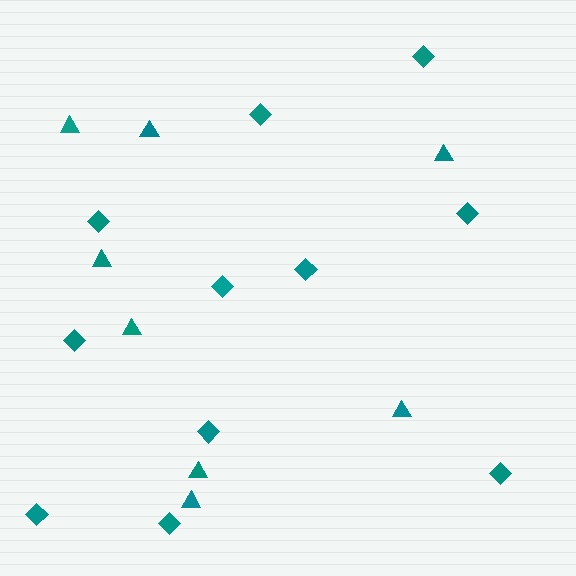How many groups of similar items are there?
There are 2 groups: one group of triangles (8) and one group of diamonds (11).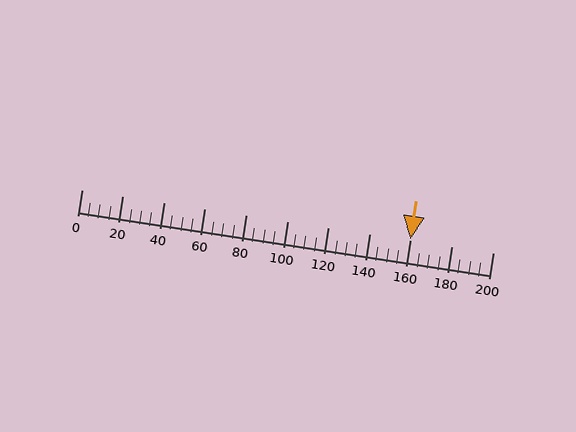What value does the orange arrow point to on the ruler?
The orange arrow points to approximately 160.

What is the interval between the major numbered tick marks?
The major tick marks are spaced 20 units apart.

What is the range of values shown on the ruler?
The ruler shows values from 0 to 200.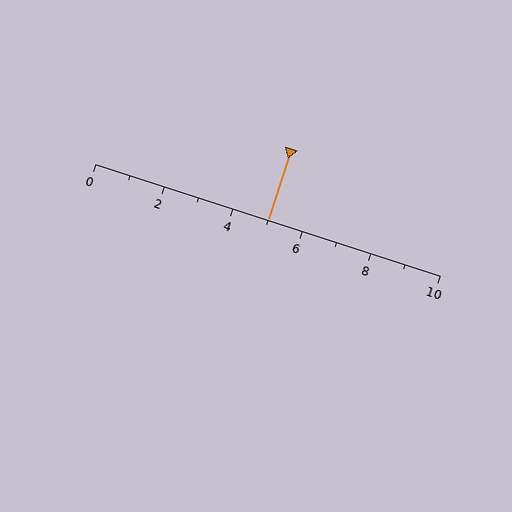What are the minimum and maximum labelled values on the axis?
The axis runs from 0 to 10.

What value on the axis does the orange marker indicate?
The marker indicates approximately 5.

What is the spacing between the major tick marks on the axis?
The major ticks are spaced 2 apart.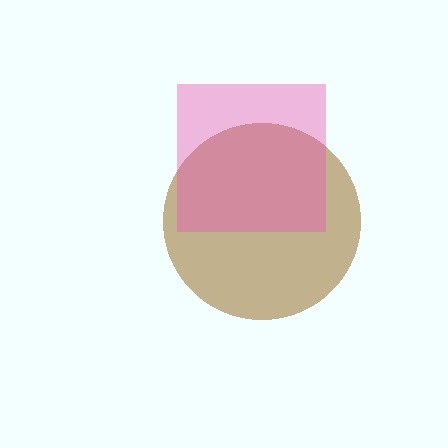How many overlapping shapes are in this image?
There are 2 overlapping shapes in the image.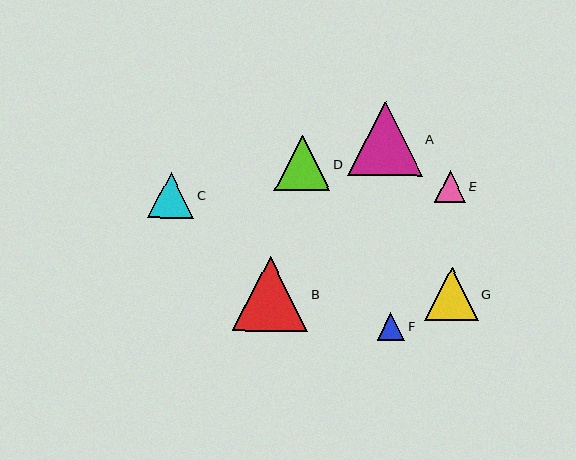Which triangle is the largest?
Triangle B is the largest with a size of approximately 75 pixels.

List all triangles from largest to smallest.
From largest to smallest: B, A, D, G, C, E, F.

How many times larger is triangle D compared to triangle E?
Triangle D is approximately 1.8 times the size of triangle E.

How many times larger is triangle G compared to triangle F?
Triangle G is approximately 1.9 times the size of triangle F.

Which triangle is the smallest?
Triangle F is the smallest with a size of approximately 28 pixels.